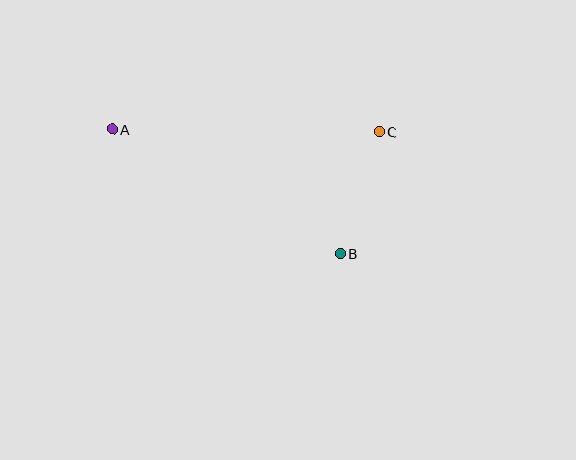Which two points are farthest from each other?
Points A and C are farthest from each other.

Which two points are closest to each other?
Points B and C are closest to each other.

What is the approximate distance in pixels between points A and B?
The distance between A and B is approximately 259 pixels.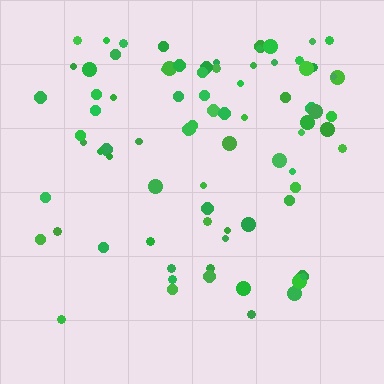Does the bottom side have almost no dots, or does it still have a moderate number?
Still a moderate number, just noticeably fewer than the top.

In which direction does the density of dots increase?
From bottom to top, with the top side densest.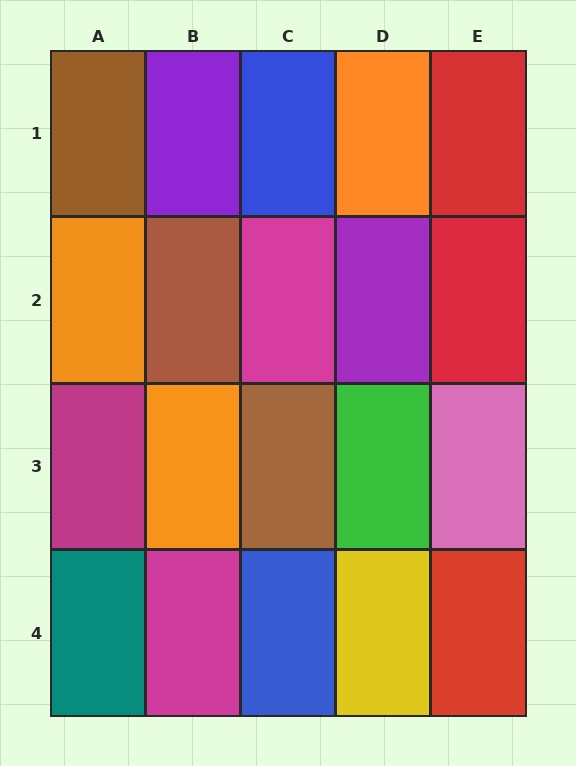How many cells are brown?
3 cells are brown.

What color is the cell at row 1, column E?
Red.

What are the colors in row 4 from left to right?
Teal, magenta, blue, yellow, red.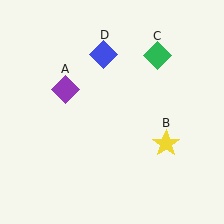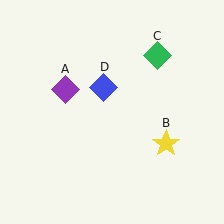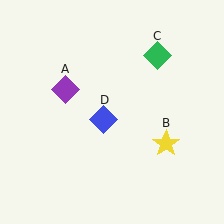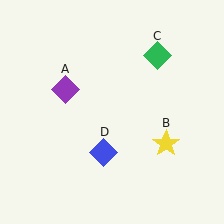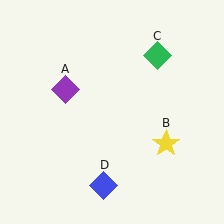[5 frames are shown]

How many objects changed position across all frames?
1 object changed position: blue diamond (object D).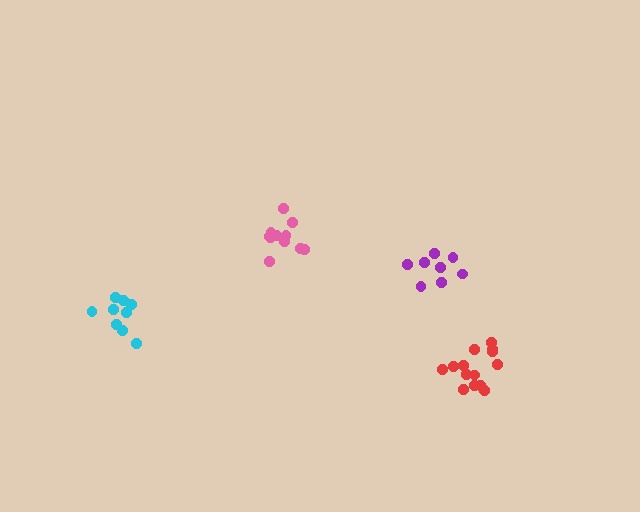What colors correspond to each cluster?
The clusters are colored: red, cyan, pink, purple.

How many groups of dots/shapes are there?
There are 4 groups.